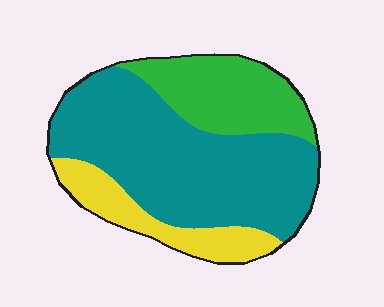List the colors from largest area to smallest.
From largest to smallest: teal, green, yellow.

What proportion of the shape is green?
Green covers around 25% of the shape.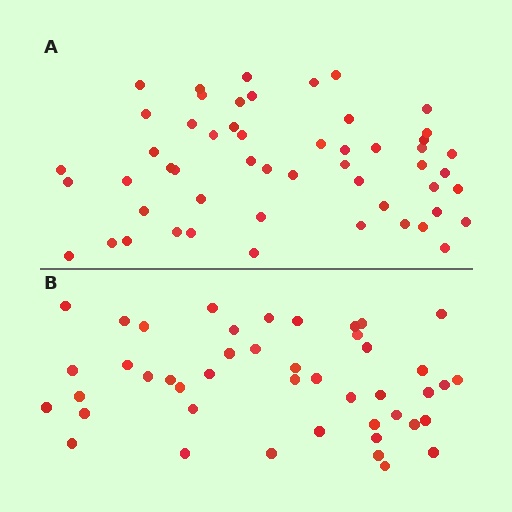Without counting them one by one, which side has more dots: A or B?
Region A (the top region) has more dots.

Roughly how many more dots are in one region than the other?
Region A has roughly 8 or so more dots than region B.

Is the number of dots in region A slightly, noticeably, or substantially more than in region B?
Region A has only slightly more — the two regions are fairly close. The ratio is roughly 1.2 to 1.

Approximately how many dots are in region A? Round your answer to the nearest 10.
About 50 dots. (The exact count is 53, which rounds to 50.)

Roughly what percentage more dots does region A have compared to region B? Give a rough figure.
About 20% more.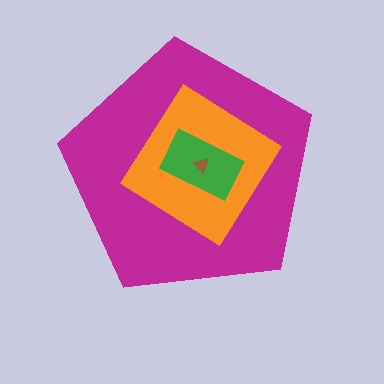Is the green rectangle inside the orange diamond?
Yes.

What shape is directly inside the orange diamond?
The green rectangle.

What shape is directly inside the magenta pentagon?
The orange diamond.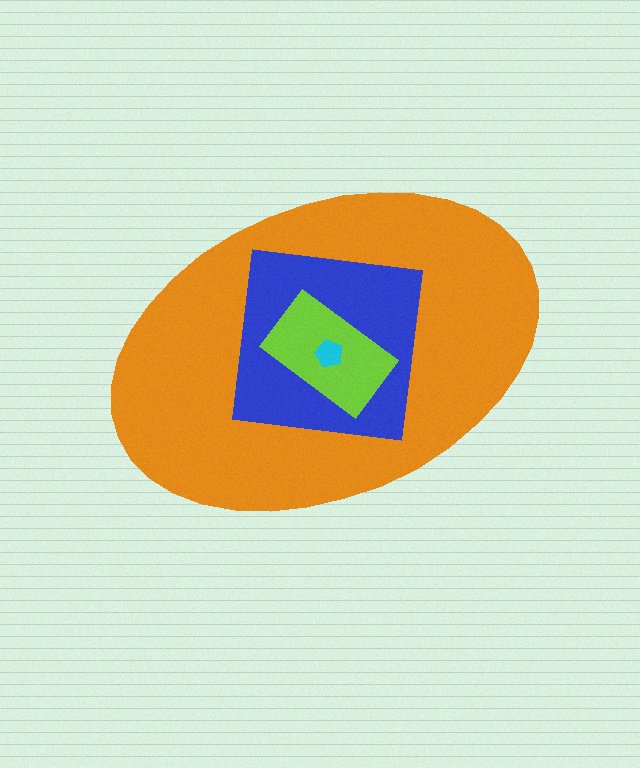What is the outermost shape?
The orange ellipse.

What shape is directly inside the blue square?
The lime rectangle.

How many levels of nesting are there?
4.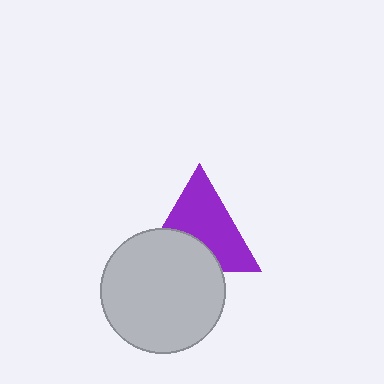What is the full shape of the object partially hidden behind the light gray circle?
The partially hidden object is a purple triangle.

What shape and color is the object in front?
The object in front is a light gray circle.